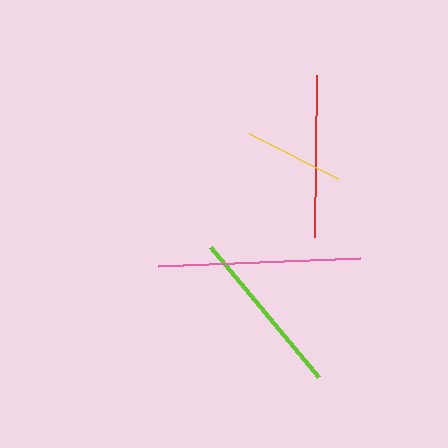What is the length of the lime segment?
The lime segment is approximately 169 pixels long.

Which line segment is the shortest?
The yellow line is the shortest at approximately 99 pixels.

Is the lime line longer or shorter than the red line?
The lime line is longer than the red line.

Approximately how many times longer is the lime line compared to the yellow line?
The lime line is approximately 1.7 times the length of the yellow line.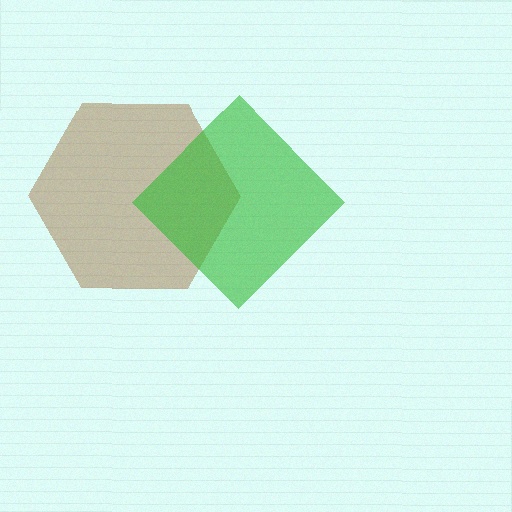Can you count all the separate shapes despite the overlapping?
Yes, there are 2 separate shapes.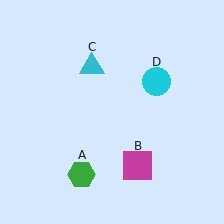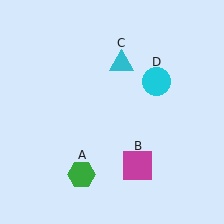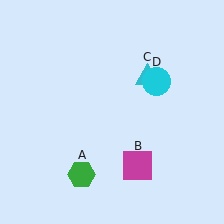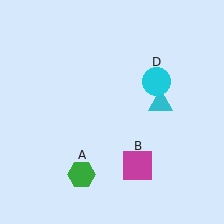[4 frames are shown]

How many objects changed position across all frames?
1 object changed position: cyan triangle (object C).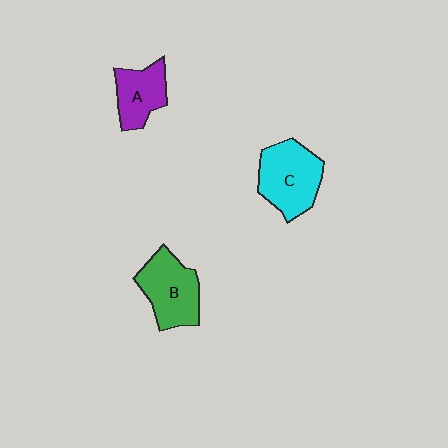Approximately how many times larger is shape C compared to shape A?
Approximately 1.4 times.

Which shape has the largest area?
Shape C (cyan).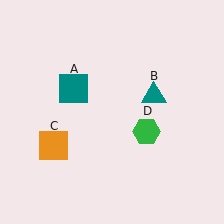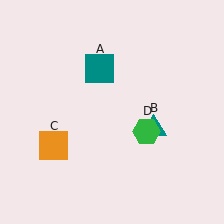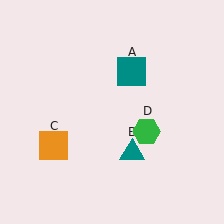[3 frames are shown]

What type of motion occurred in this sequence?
The teal square (object A), teal triangle (object B) rotated clockwise around the center of the scene.